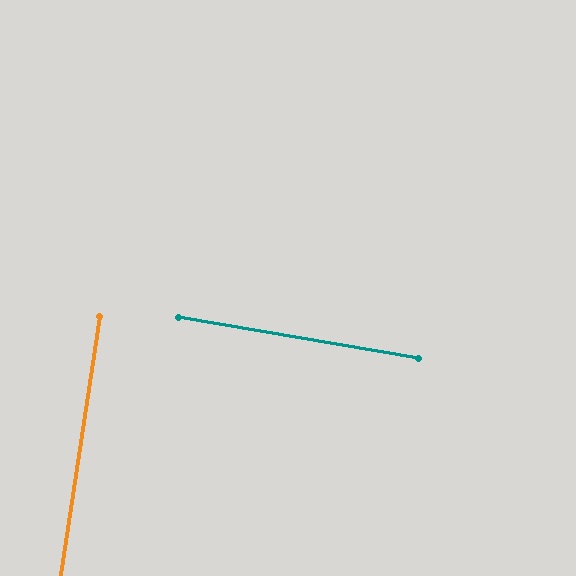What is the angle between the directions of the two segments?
Approximately 89 degrees.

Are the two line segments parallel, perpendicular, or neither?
Perpendicular — they meet at approximately 89°.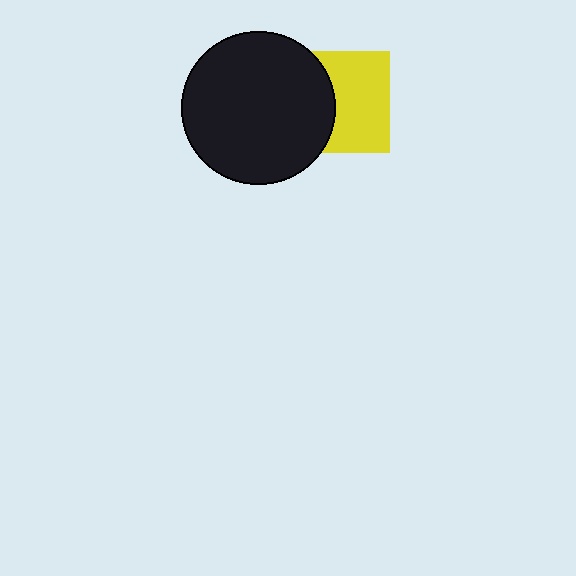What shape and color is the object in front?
The object in front is a black circle.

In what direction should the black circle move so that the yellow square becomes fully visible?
The black circle should move left. That is the shortest direction to clear the overlap and leave the yellow square fully visible.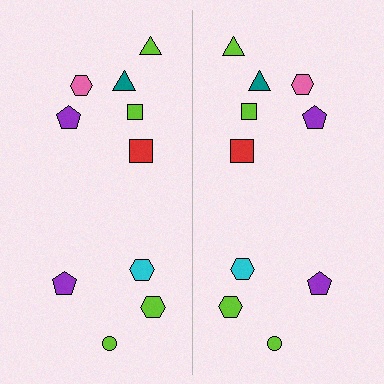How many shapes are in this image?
There are 20 shapes in this image.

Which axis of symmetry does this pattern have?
The pattern has a vertical axis of symmetry running through the center of the image.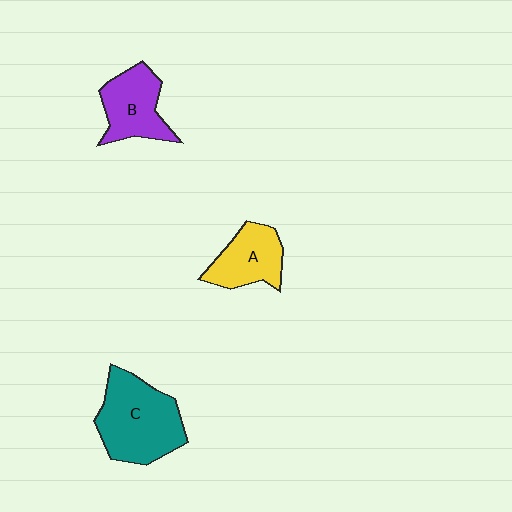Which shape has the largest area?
Shape C (teal).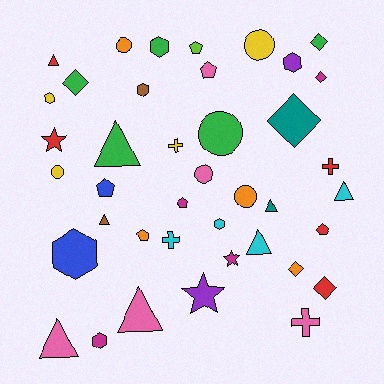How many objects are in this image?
There are 40 objects.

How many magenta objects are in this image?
There are 4 magenta objects.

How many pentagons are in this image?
There are 6 pentagons.